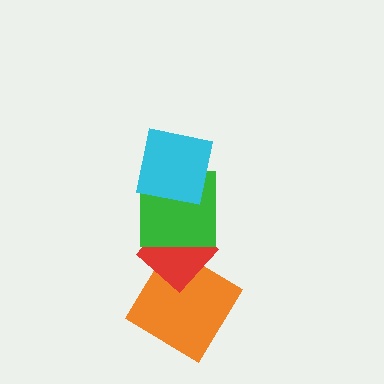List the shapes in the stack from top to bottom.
From top to bottom: the cyan square, the green square, the red diamond, the orange diamond.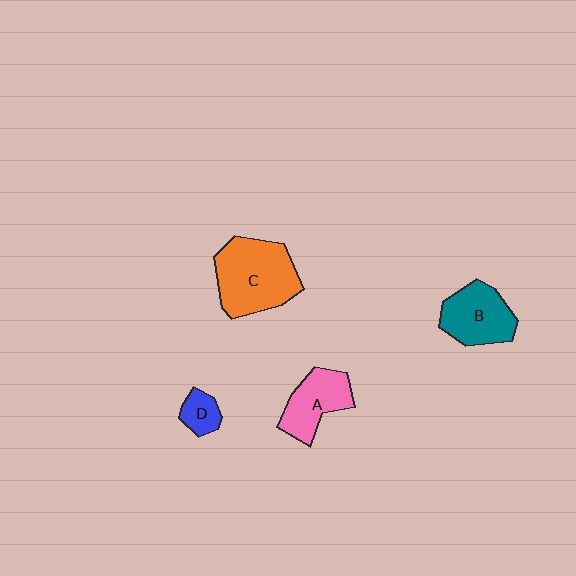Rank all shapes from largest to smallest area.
From largest to smallest: C (orange), B (teal), A (pink), D (blue).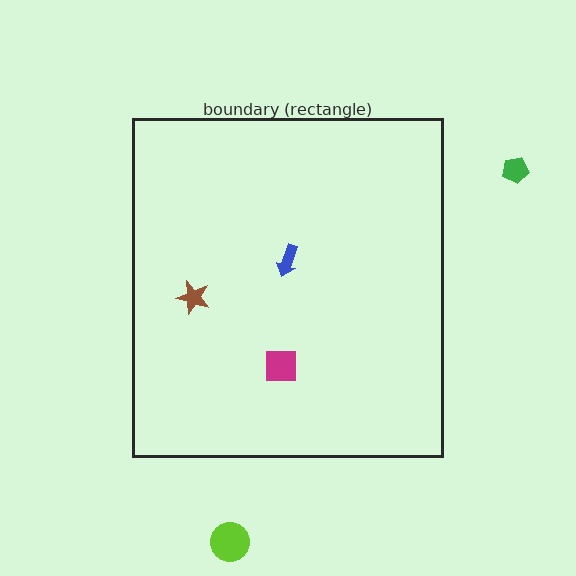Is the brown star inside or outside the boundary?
Inside.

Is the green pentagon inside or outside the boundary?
Outside.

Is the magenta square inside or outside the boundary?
Inside.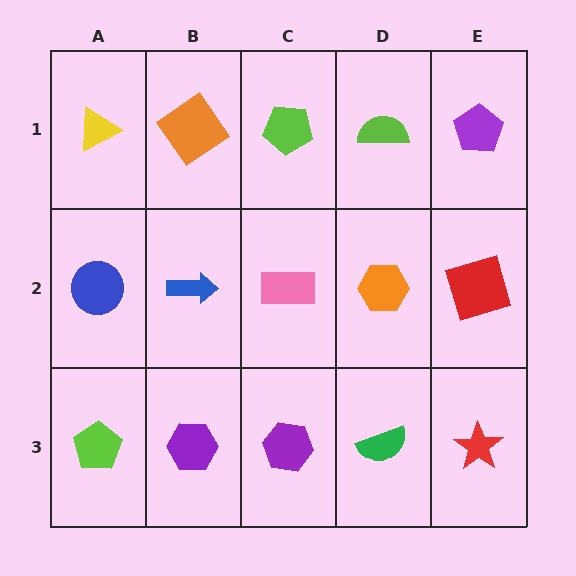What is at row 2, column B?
A blue arrow.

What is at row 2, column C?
A pink rectangle.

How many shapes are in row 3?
5 shapes.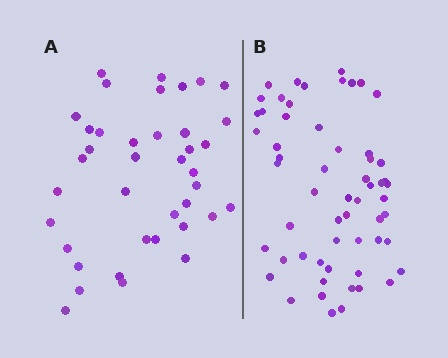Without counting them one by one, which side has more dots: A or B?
Region B (the right region) has more dots.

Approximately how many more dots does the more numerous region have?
Region B has approximately 20 more dots than region A.